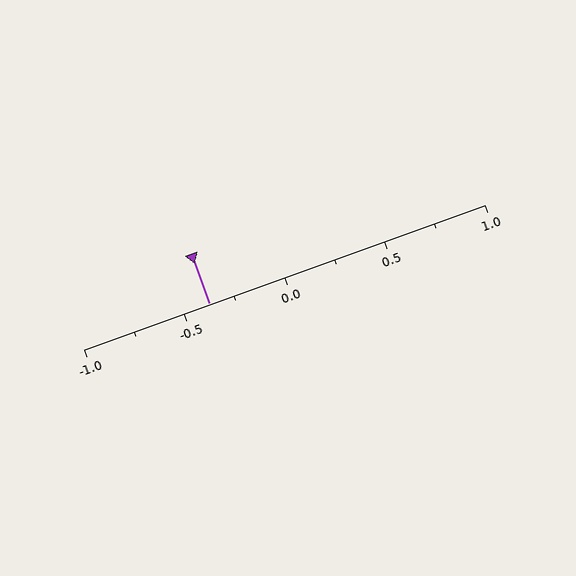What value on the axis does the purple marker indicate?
The marker indicates approximately -0.38.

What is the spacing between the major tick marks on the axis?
The major ticks are spaced 0.5 apart.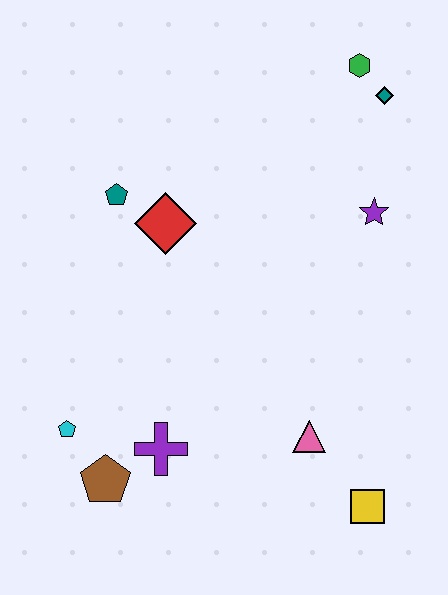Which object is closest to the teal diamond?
The green hexagon is closest to the teal diamond.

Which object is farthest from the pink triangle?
The green hexagon is farthest from the pink triangle.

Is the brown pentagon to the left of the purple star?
Yes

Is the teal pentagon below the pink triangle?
No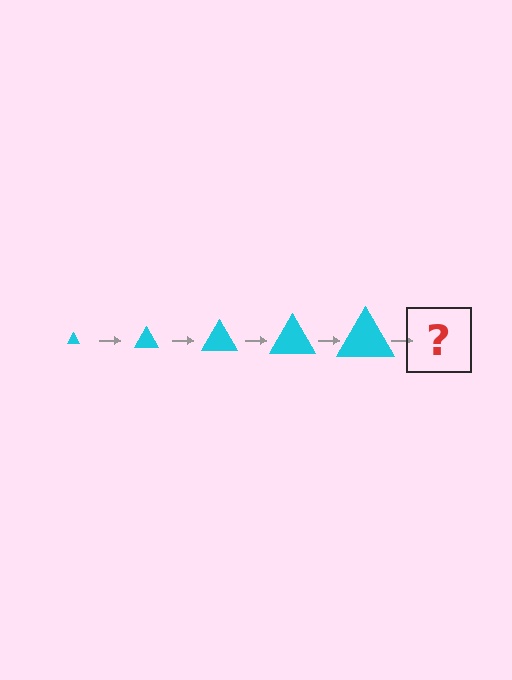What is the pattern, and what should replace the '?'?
The pattern is that the triangle gets progressively larger each step. The '?' should be a cyan triangle, larger than the previous one.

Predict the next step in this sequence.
The next step is a cyan triangle, larger than the previous one.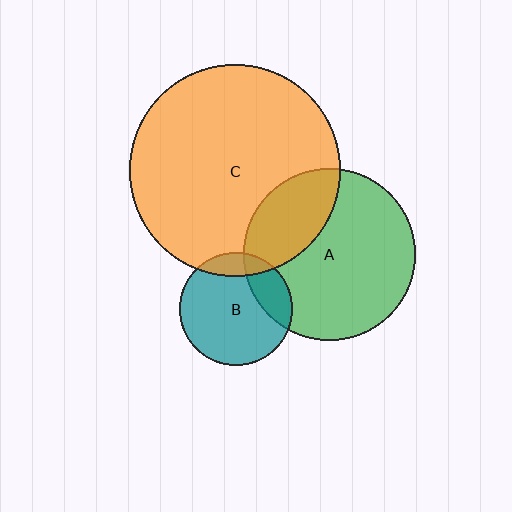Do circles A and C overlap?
Yes.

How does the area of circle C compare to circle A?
Approximately 1.5 times.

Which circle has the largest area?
Circle C (orange).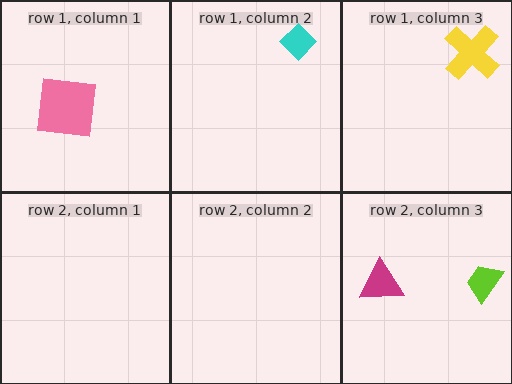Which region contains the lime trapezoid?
The row 2, column 3 region.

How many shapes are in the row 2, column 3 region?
2.